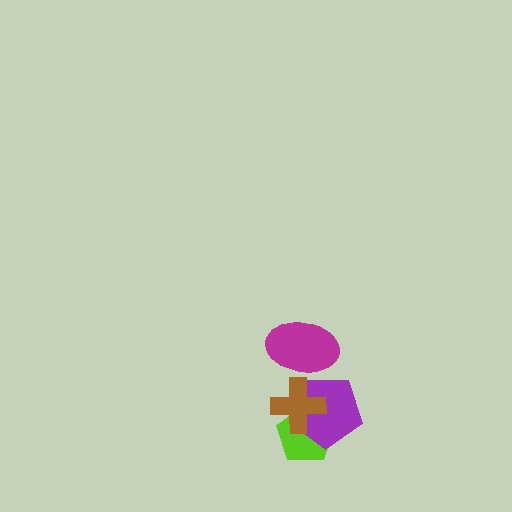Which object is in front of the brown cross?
The magenta ellipse is in front of the brown cross.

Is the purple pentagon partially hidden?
Yes, it is partially covered by another shape.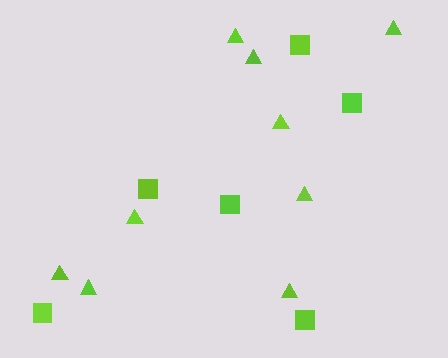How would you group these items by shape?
There are 2 groups: one group of squares (6) and one group of triangles (9).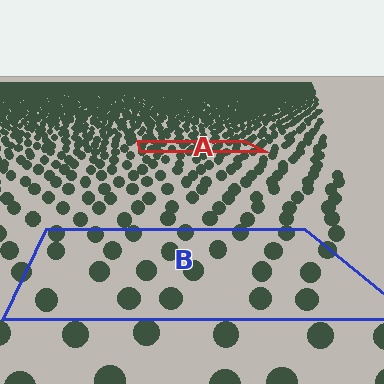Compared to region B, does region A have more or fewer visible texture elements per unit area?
Region A has more texture elements per unit area — they are packed more densely because it is farther away.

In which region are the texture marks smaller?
The texture marks are smaller in region A, because it is farther away.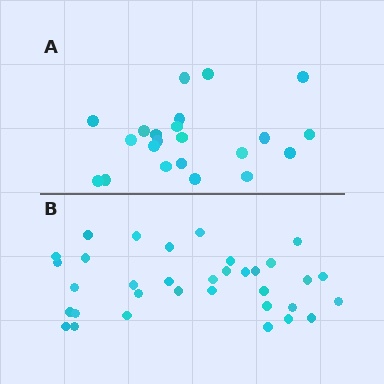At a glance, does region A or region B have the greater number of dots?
Region B (the bottom region) has more dots.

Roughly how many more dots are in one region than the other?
Region B has roughly 12 or so more dots than region A.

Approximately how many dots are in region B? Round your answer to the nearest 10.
About 30 dots. (The exact count is 34, which rounds to 30.)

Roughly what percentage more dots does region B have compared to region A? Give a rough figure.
About 55% more.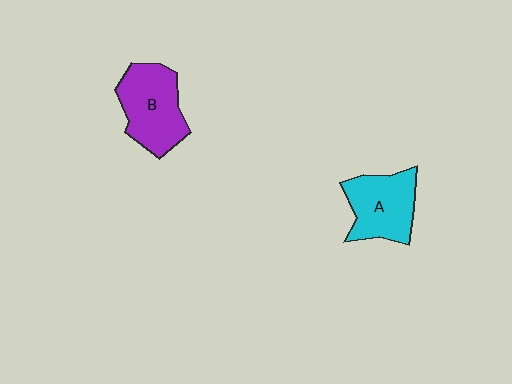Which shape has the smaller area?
Shape A (cyan).